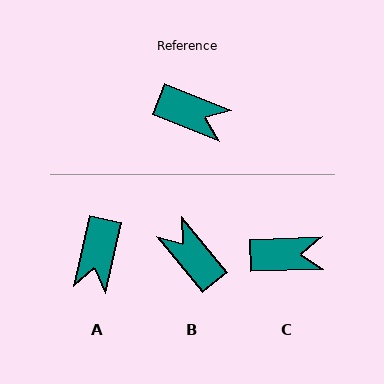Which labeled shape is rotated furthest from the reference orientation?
B, about 151 degrees away.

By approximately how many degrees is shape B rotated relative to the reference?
Approximately 151 degrees counter-clockwise.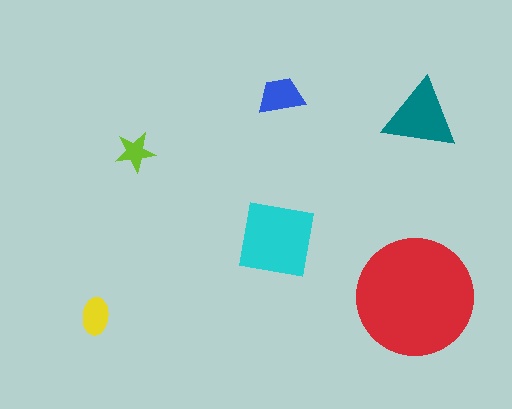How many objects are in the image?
There are 6 objects in the image.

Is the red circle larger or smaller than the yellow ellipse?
Larger.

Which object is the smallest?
The lime star.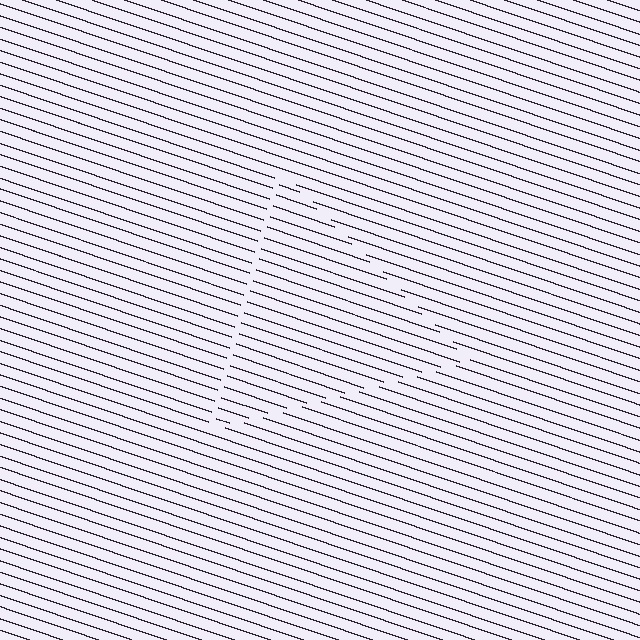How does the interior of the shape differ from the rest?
The interior of the shape contains the same grating, shifted by half a period — the contour is defined by the phase discontinuity where line-ends from the inner and outer gratings abut.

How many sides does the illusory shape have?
3 sides — the line-ends trace a triangle.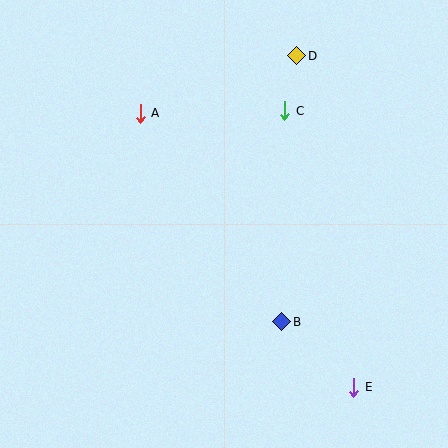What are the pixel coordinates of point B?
Point B is at (282, 322).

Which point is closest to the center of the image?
Point B at (282, 322) is closest to the center.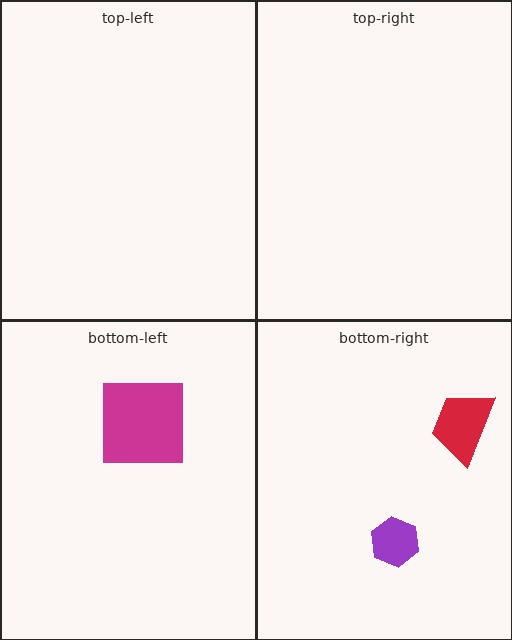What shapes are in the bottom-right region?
The red trapezoid, the purple hexagon.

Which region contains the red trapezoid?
The bottom-right region.